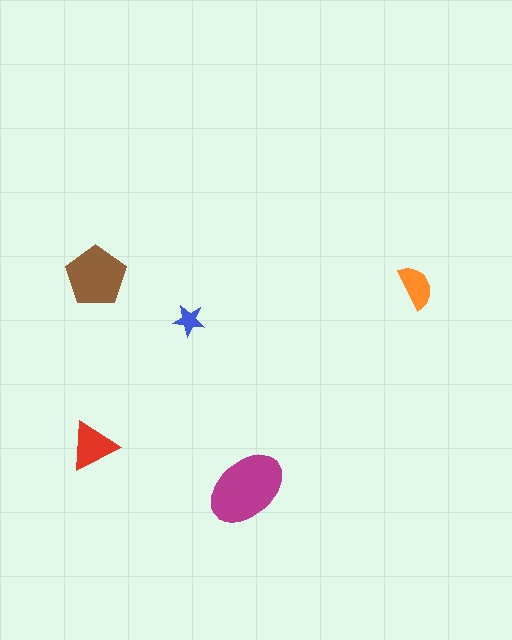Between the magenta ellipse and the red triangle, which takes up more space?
The magenta ellipse.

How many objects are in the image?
There are 5 objects in the image.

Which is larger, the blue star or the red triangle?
The red triangle.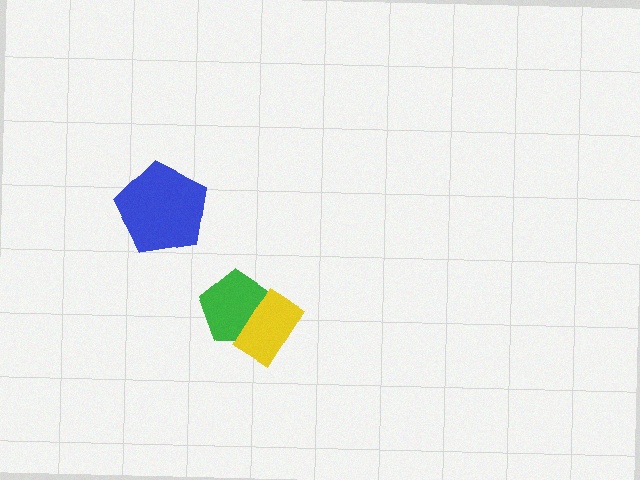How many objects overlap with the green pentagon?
1 object overlaps with the green pentagon.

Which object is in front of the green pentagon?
The yellow rectangle is in front of the green pentagon.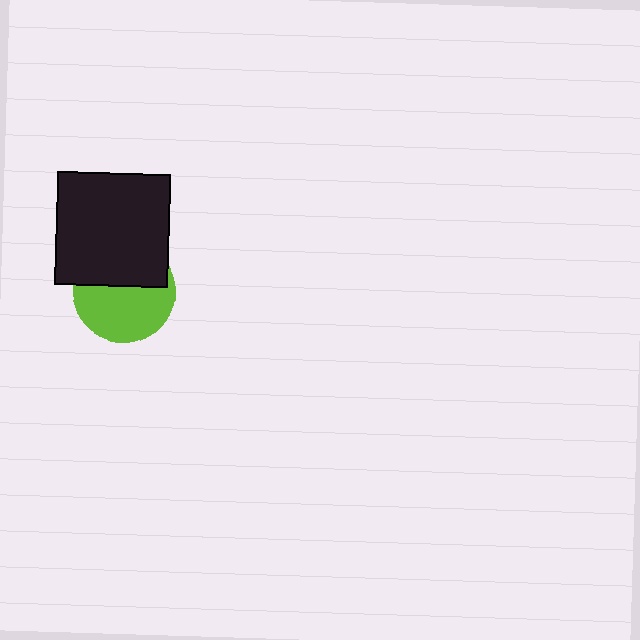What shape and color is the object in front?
The object in front is a black square.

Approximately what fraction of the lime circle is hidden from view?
Roughly 44% of the lime circle is hidden behind the black square.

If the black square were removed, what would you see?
You would see the complete lime circle.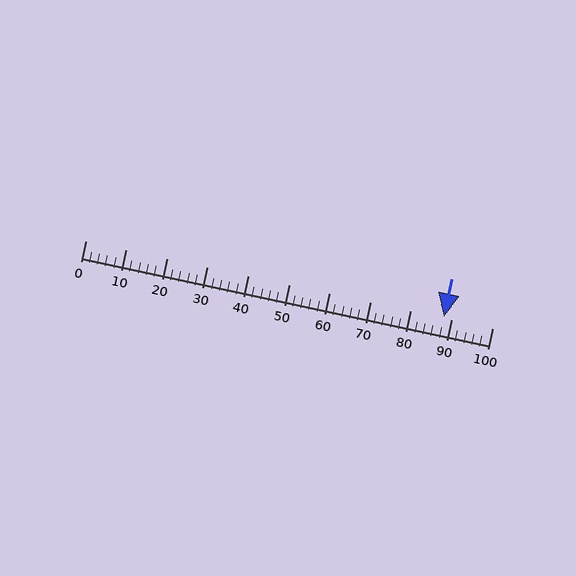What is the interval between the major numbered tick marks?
The major tick marks are spaced 10 units apart.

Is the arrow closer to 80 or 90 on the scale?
The arrow is closer to 90.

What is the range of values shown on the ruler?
The ruler shows values from 0 to 100.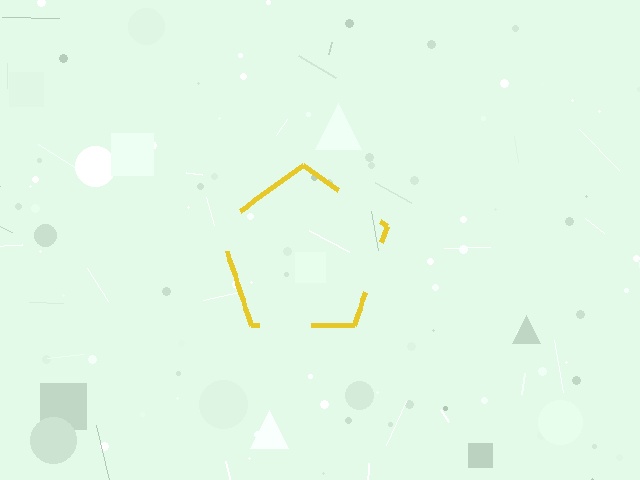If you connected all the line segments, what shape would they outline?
They would outline a pentagon.